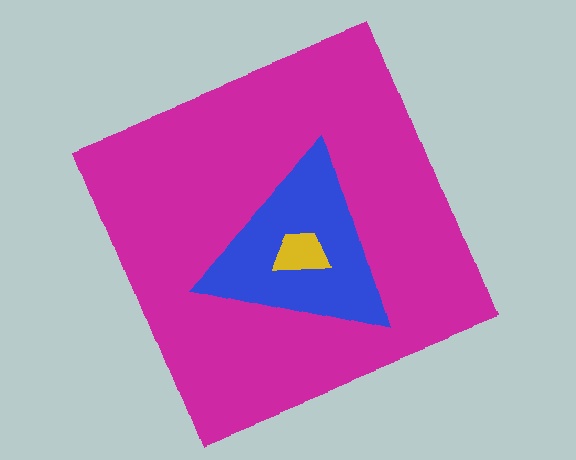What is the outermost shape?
The magenta square.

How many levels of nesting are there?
3.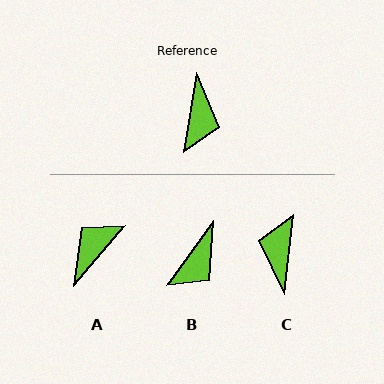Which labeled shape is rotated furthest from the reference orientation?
C, about 177 degrees away.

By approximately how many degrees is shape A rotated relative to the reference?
Approximately 149 degrees counter-clockwise.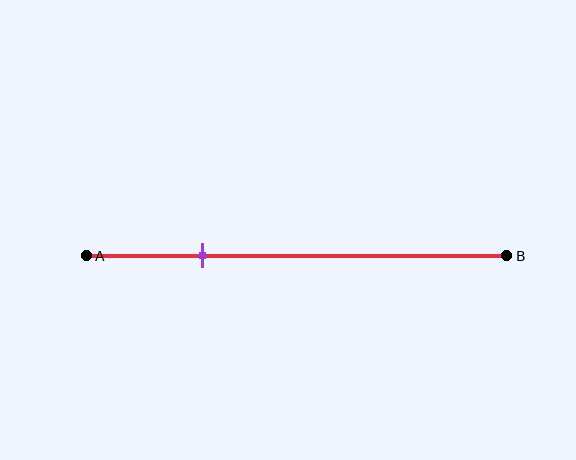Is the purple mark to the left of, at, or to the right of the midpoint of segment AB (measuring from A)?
The purple mark is to the left of the midpoint of segment AB.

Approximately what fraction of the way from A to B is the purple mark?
The purple mark is approximately 30% of the way from A to B.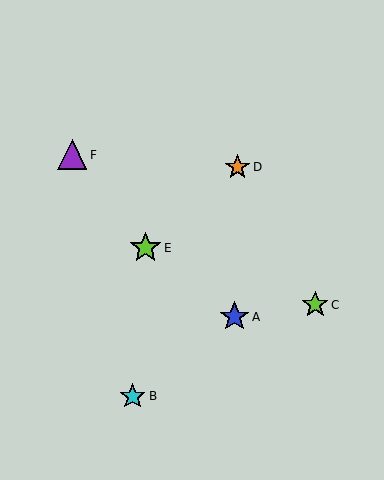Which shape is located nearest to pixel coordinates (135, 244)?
The lime star (labeled E) at (145, 248) is nearest to that location.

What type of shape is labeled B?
Shape B is a cyan star.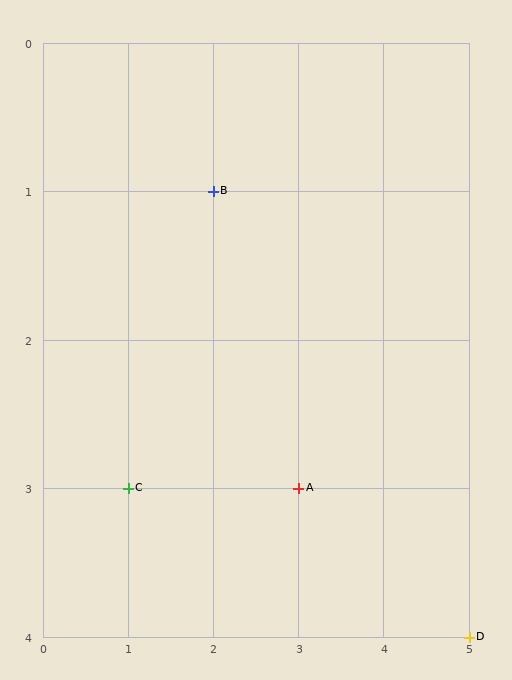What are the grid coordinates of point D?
Point D is at grid coordinates (5, 4).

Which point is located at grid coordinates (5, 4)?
Point D is at (5, 4).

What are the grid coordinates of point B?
Point B is at grid coordinates (2, 1).